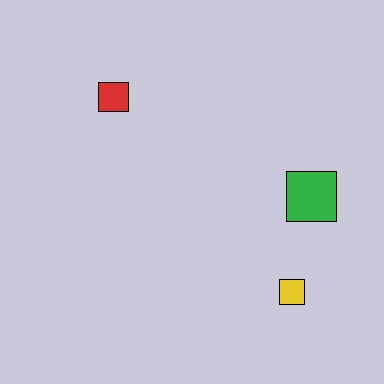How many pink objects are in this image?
There are no pink objects.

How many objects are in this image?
There are 3 objects.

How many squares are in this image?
There are 3 squares.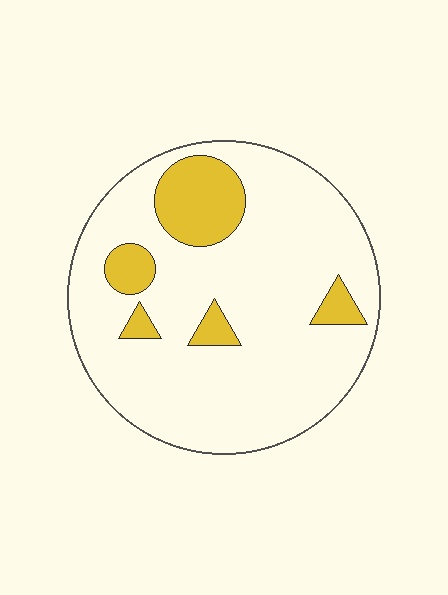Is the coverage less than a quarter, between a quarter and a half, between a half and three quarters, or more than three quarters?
Less than a quarter.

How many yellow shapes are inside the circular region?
5.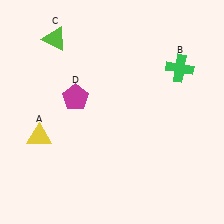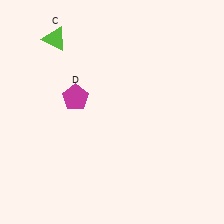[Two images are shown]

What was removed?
The green cross (B), the yellow triangle (A) were removed in Image 2.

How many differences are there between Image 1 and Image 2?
There are 2 differences between the two images.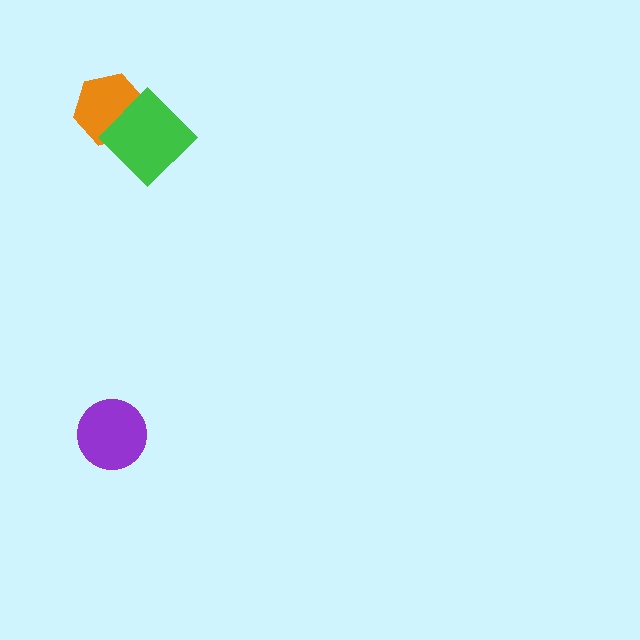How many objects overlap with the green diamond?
1 object overlaps with the green diamond.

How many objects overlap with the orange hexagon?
1 object overlaps with the orange hexagon.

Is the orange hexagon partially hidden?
Yes, it is partially covered by another shape.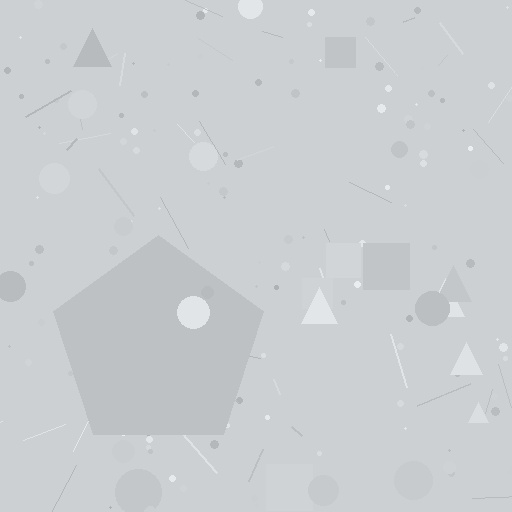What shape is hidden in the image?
A pentagon is hidden in the image.